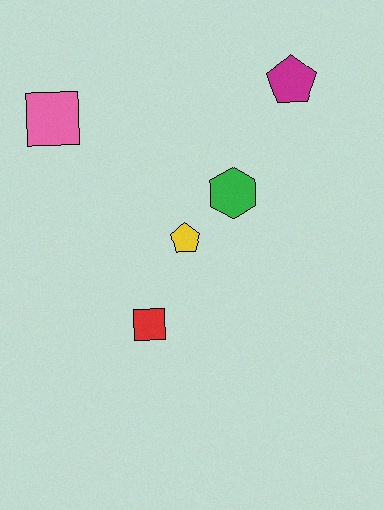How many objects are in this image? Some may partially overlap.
There are 5 objects.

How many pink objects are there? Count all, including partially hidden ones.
There is 1 pink object.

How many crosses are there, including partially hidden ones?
There are no crosses.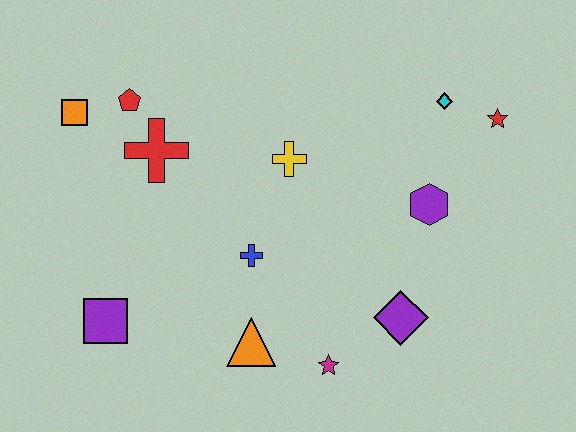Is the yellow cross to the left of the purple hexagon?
Yes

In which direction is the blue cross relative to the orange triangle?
The blue cross is above the orange triangle.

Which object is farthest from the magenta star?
The orange square is farthest from the magenta star.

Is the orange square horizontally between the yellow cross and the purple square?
No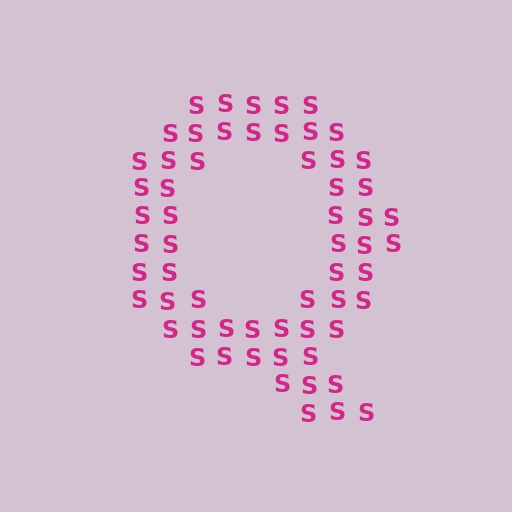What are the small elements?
The small elements are letter S's.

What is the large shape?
The large shape is the letter Q.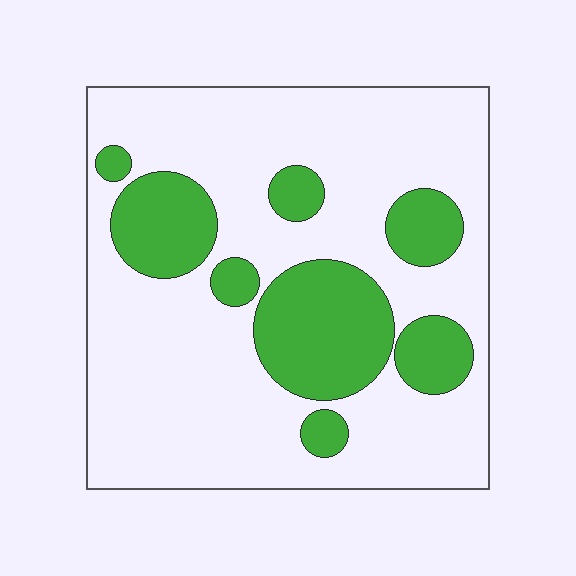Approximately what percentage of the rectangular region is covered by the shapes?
Approximately 25%.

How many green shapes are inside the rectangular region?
8.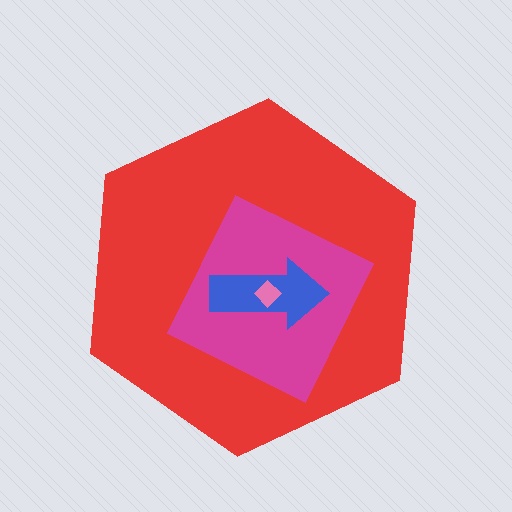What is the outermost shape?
The red hexagon.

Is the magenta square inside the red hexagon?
Yes.